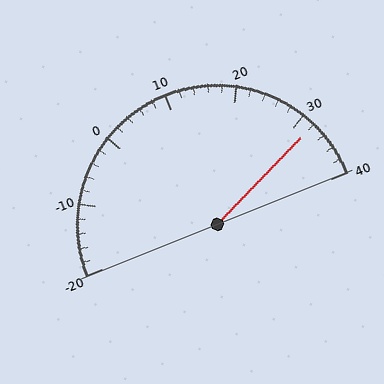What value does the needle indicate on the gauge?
The needle indicates approximately 32.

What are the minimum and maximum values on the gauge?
The gauge ranges from -20 to 40.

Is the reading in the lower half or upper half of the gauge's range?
The reading is in the upper half of the range (-20 to 40).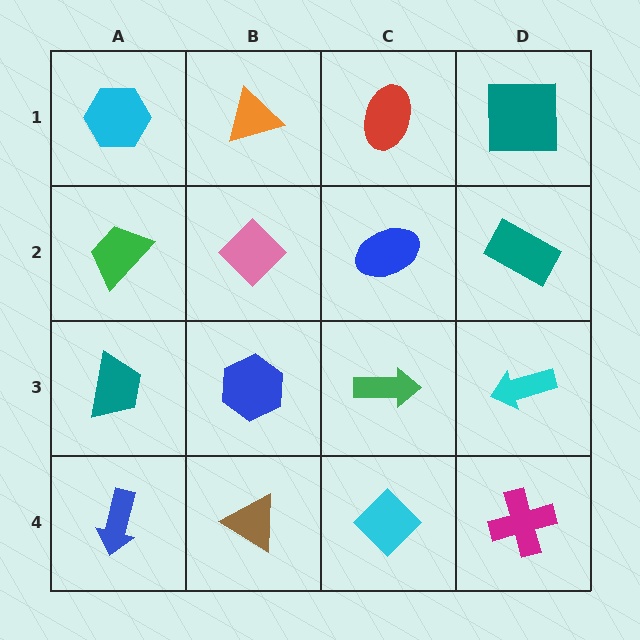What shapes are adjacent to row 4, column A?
A teal trapezoid (row 3, column A), a brown triangle (row 4, column B).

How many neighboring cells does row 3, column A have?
3.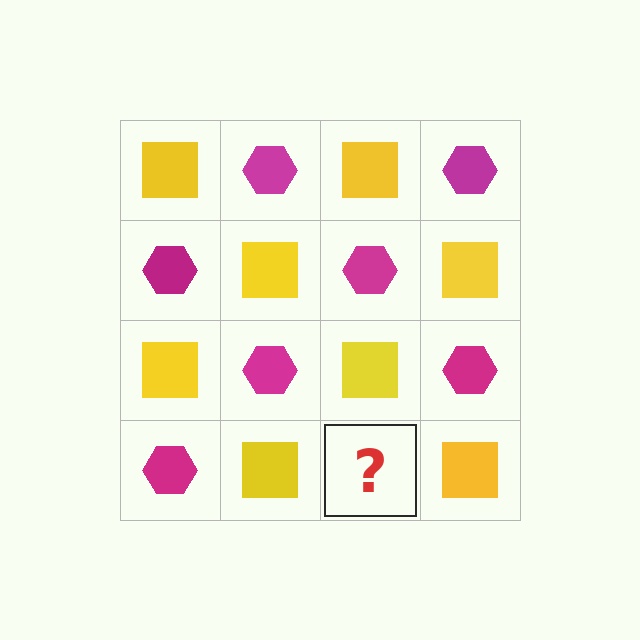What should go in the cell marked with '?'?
The missing cell should contain a magenta hexagon.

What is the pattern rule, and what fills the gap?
The rule is that it alternates yellow square and magenta hexagon in a checkerboard pattern. The gap should be filled with a magenta hexagon.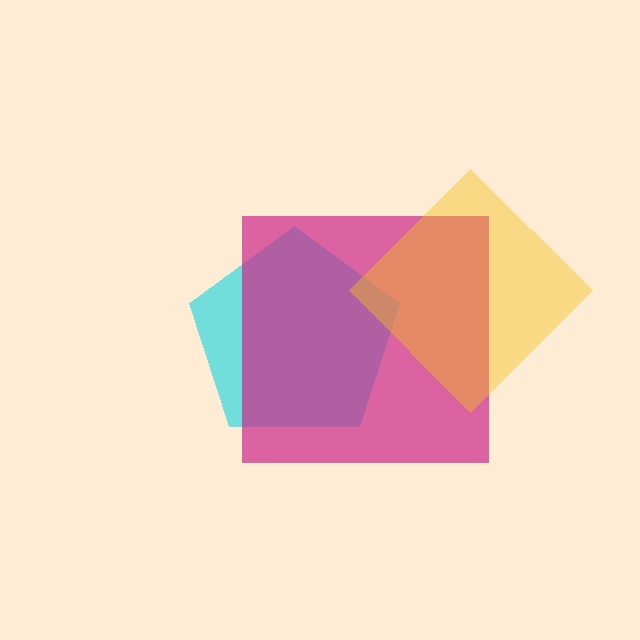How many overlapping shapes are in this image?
There are 3 overlapping shapes in the image.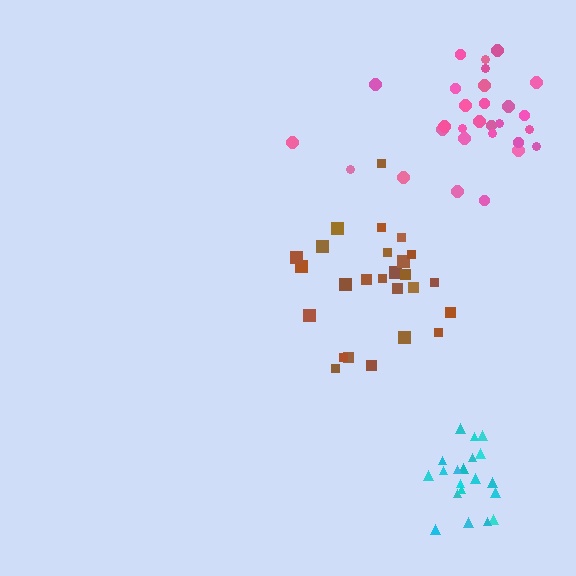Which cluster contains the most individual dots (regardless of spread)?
Pink (29).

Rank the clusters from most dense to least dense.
cyan, brown, pink.